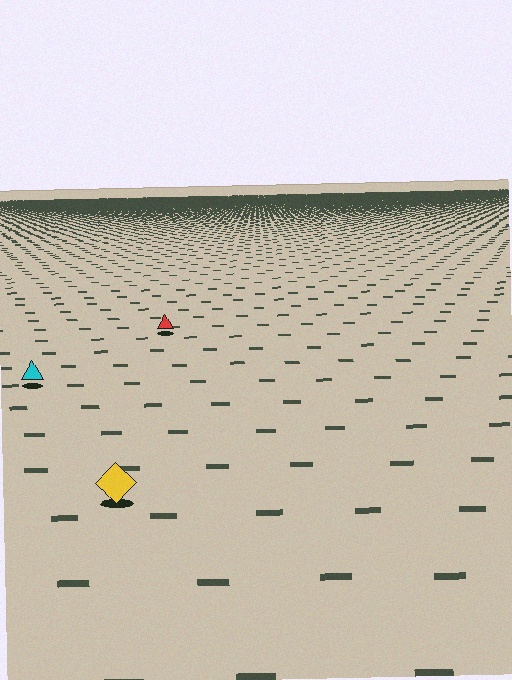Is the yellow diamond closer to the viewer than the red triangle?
Yes. The yellow diamond is closer — you can tell from the texture gradient: the ground texture is coarser near it.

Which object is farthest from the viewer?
The red triangle is farthest from the viewer. It appears smaller and the ground texture around it is denser.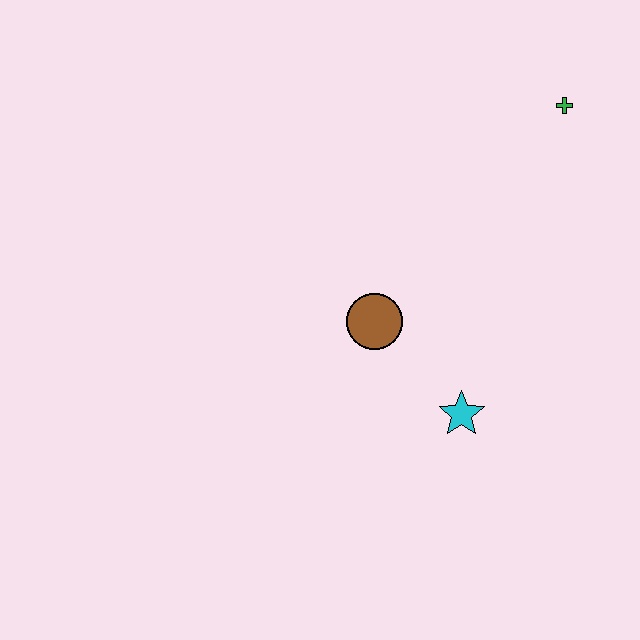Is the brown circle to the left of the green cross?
Yes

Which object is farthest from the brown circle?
The green cross is farthest from the brown circle.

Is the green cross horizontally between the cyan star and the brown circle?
No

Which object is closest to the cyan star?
The brown circle is closest to the cyan star.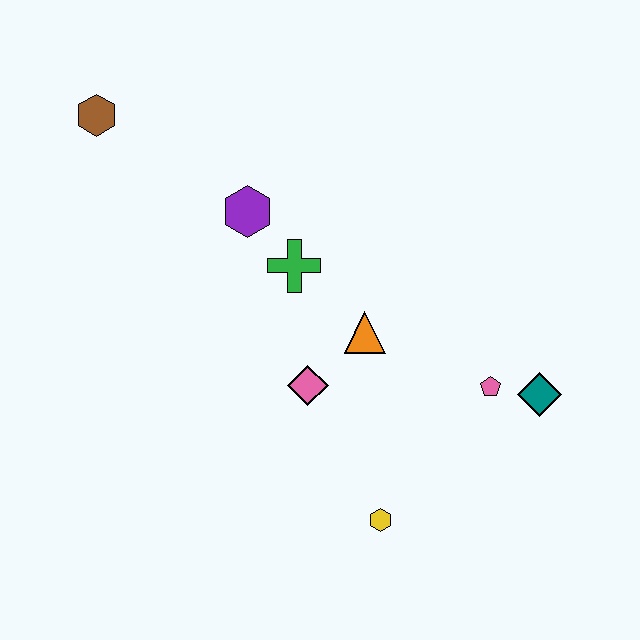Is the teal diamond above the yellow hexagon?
Yes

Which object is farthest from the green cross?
The teal diamond is farthest from the green cross.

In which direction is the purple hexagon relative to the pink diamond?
The purple hexagon is above the pink diamond.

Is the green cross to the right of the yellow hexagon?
No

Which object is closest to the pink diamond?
The orange triangle is closest to the pink diamond.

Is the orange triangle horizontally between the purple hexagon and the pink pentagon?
Yes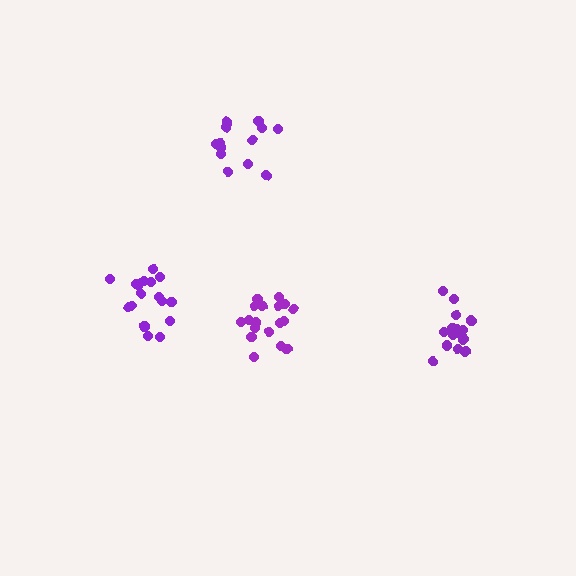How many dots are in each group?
Group 1: 18 dots, Group 2: 14 dots, Group 3: 17 dots, Group 4: 17 dots (66 total).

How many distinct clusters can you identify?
There are 4 distinct clusters.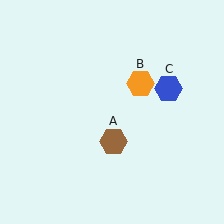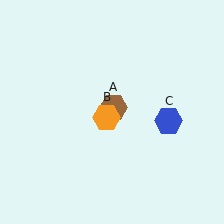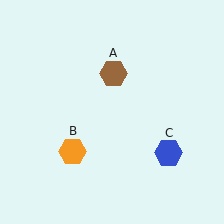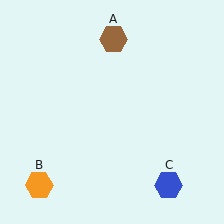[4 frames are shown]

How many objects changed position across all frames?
3 objects changed position: brown hexagon (object A), orange hexagon (object B), blue hexagon (object C).